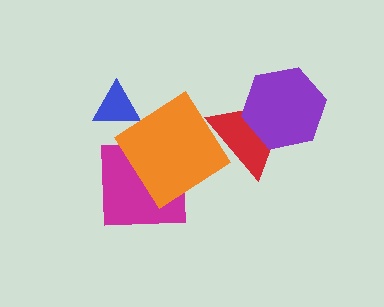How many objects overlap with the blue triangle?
0 objects overlap with the blue triangle.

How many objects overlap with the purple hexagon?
1 object overlaps with the purple hexagon.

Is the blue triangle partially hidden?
No, no other shape covers it.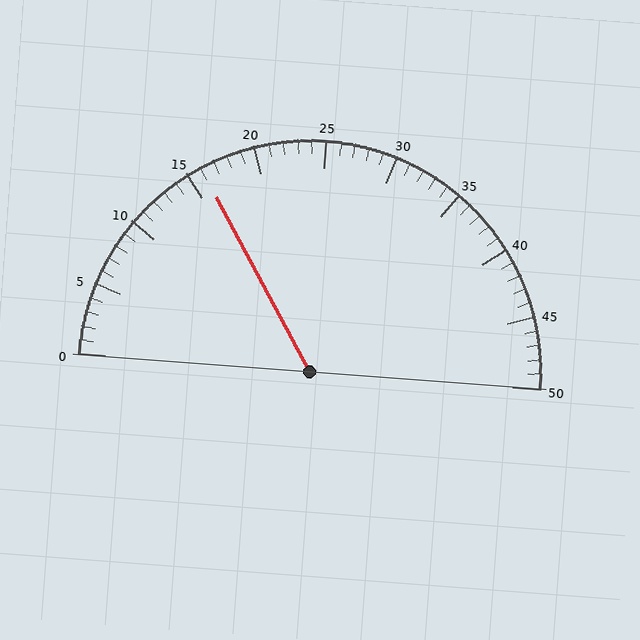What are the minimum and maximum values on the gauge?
The gauge ranges from 0 to 50.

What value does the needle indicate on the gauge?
The needle indicates approximately 16.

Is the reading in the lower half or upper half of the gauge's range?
The reading is in the lower half of the range (0 to 50).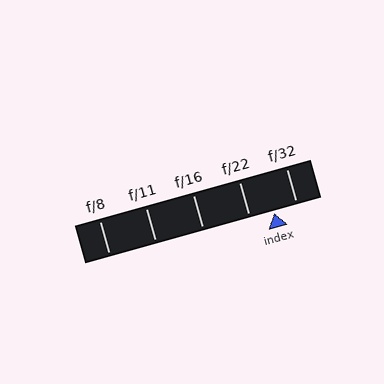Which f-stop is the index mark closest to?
The index mark is closest to f/32.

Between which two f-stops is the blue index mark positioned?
The index mark is between f/22 and f/32.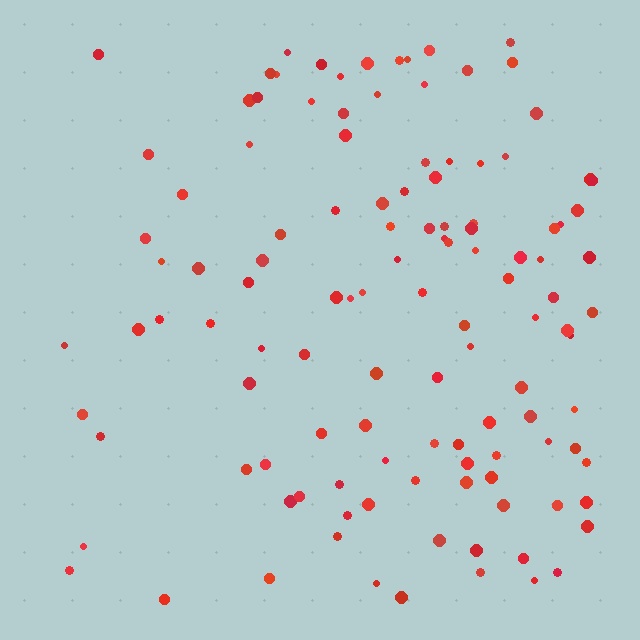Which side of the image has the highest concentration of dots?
The right.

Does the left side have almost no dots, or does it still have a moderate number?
Still a moderate number, just noticeably fewer than the right.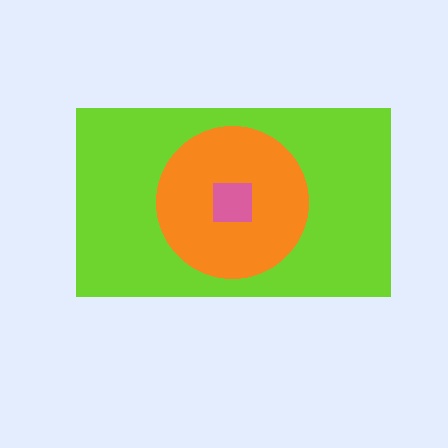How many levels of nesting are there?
3.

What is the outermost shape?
The lime rectangle.